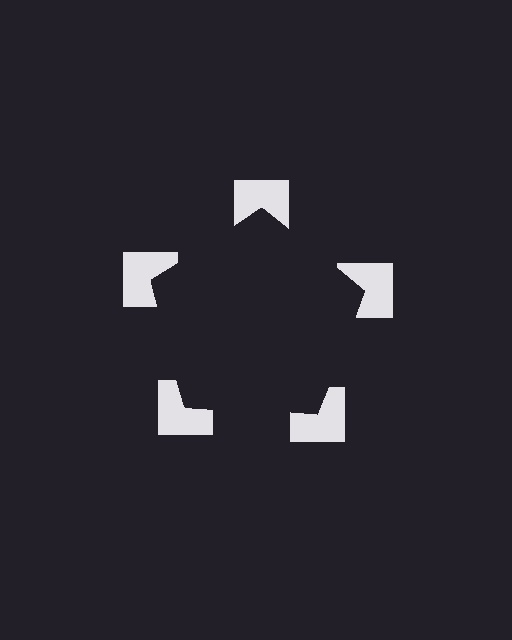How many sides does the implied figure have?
5 sides.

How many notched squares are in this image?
There are 5 — one at each vertex of the illusory pentagon.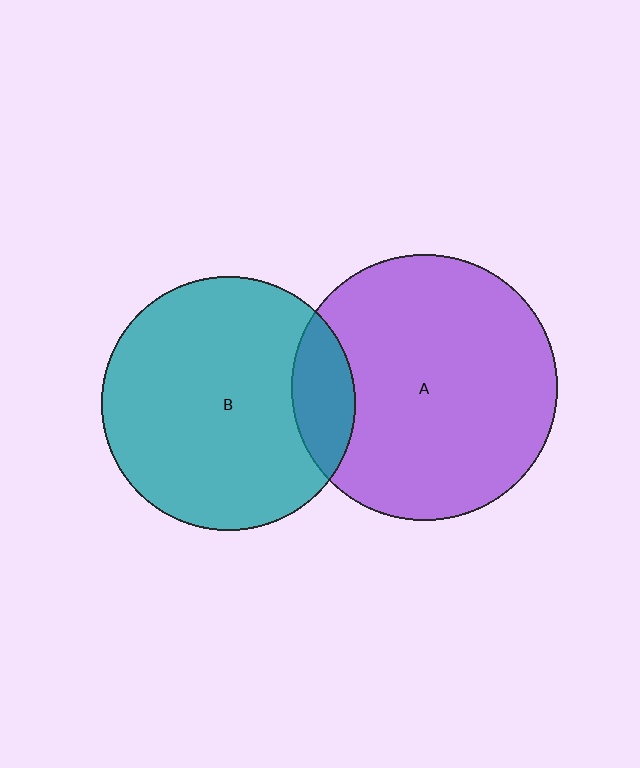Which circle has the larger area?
Circle A (purple).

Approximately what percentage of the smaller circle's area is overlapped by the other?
Approximately 15%.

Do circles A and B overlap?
Yes.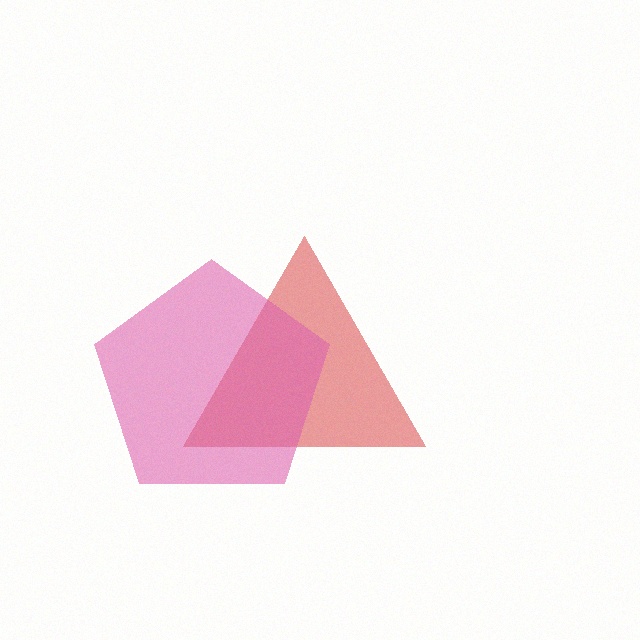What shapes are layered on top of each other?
The layered shapes are: a red triangle, a pink pentagon.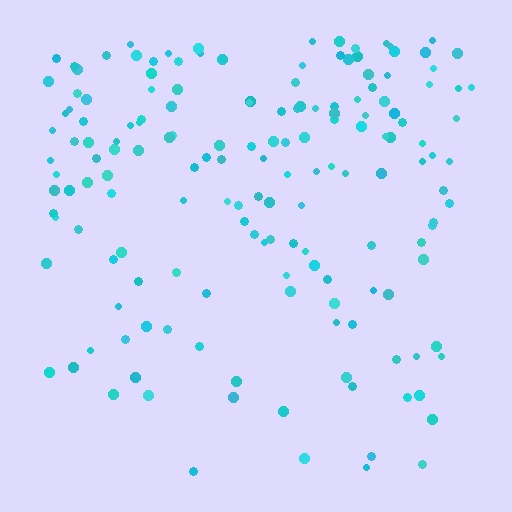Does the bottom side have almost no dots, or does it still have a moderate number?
Still a moderate number, just noticeably fewer than the top.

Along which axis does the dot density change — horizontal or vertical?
Vertical.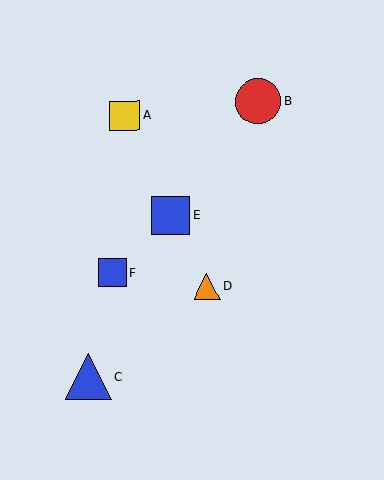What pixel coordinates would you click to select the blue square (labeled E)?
Click at (171, 215) to select the blue square E.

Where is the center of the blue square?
The center of the blue square is at (171, 215).